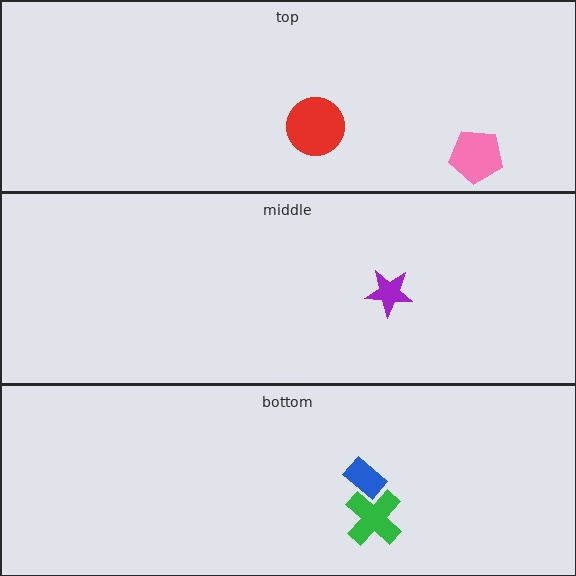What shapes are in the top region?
The red circle, the pink pentagon.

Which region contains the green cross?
The bottom region.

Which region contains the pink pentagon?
The top region.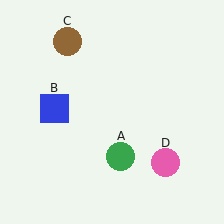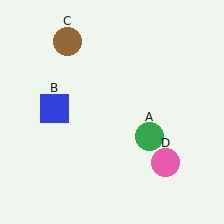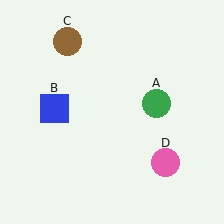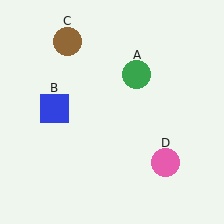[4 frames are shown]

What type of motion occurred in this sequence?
The green circle (object A) rotated counterclockwise around the center of the scene.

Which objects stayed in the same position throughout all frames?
Blue square (object B) and brown circle (object C) and pink circle (object D) remained stationary.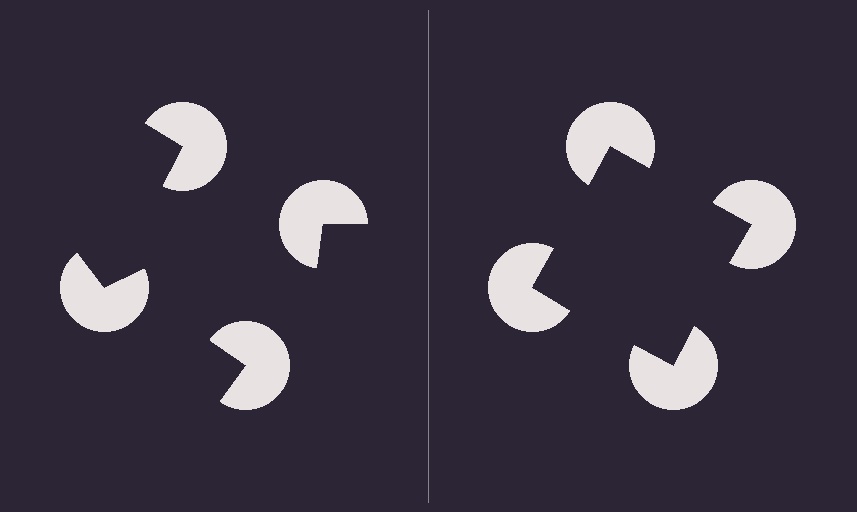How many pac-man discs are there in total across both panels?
8 — 4 on each side.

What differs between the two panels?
The pac-man discs are positioned identically on both sides; only the wedge orientations differ. On the right they align to a square; on the left they are misaligned.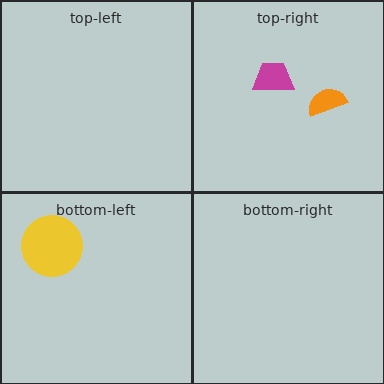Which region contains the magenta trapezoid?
The top-right region.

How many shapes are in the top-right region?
2.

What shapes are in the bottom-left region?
The yellow circle.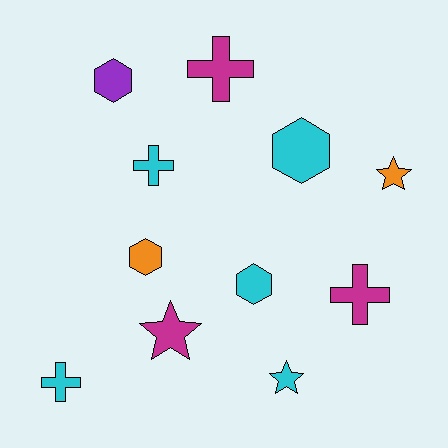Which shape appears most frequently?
Hexagon, with 4 objects.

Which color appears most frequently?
Cyan, with 5 objects.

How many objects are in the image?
There are 11 objects.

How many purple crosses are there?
There are no purple crosses.